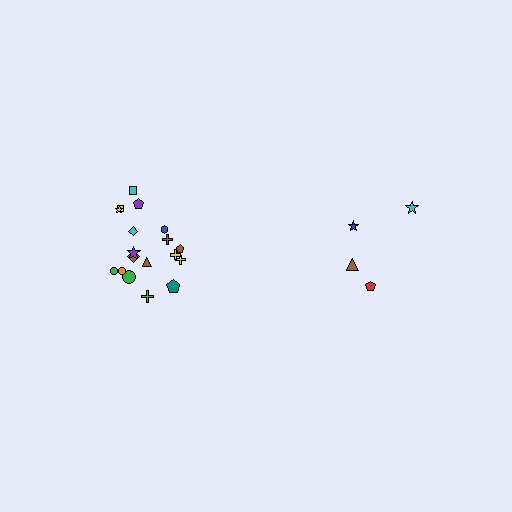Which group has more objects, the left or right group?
The left group.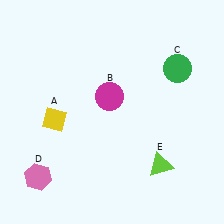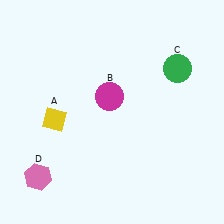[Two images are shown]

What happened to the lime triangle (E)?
The lime triangle (E) was removed in Image 2. It was in the bottom-right area of Image 1.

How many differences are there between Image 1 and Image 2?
There is 1 difference between the two images.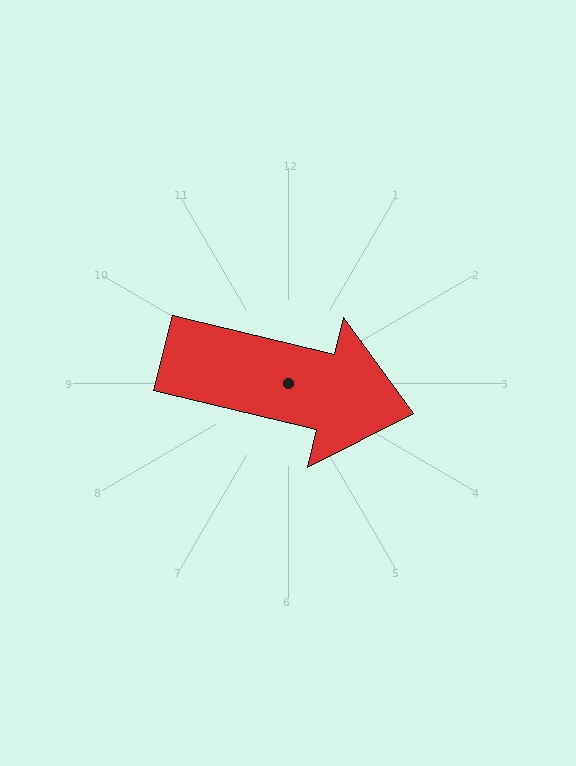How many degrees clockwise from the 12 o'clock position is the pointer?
Approximately 104 degrees.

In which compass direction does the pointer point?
East.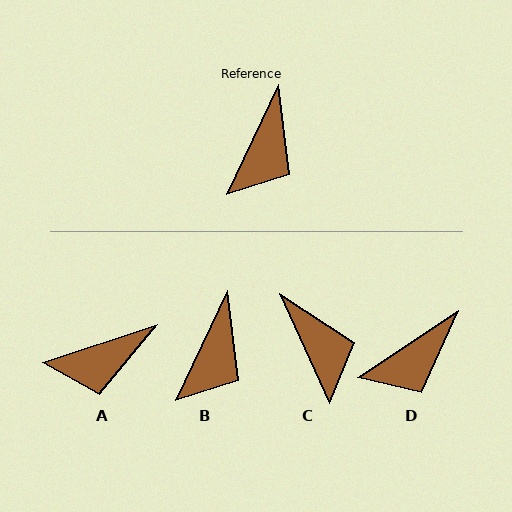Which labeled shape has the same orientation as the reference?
B.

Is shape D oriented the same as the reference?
No, it is off by about 31 degrees.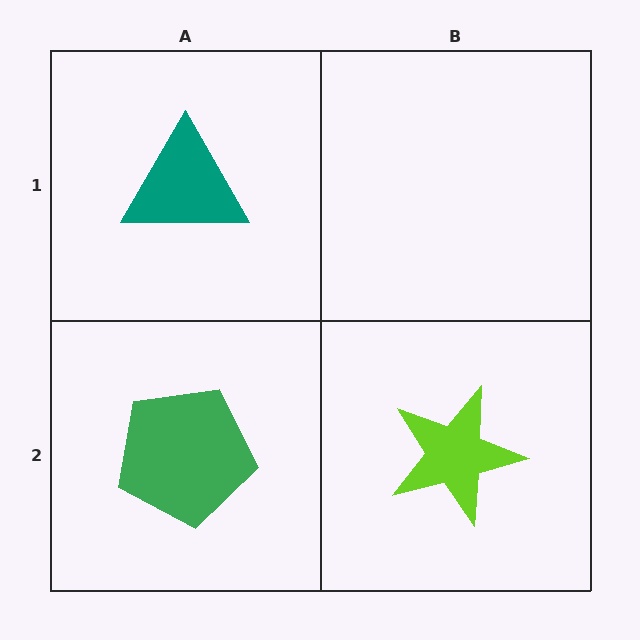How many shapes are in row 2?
2 shapes.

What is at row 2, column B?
A lime star.